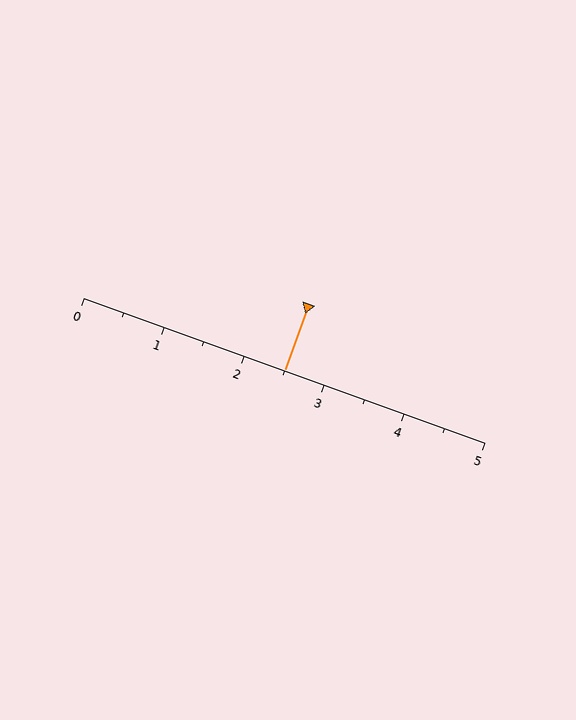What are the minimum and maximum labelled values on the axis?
The axis runs from 0 to 5.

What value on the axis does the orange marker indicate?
The marker indicates approximately 2.5.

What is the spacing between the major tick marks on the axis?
The major ticks are spaced 1 apart.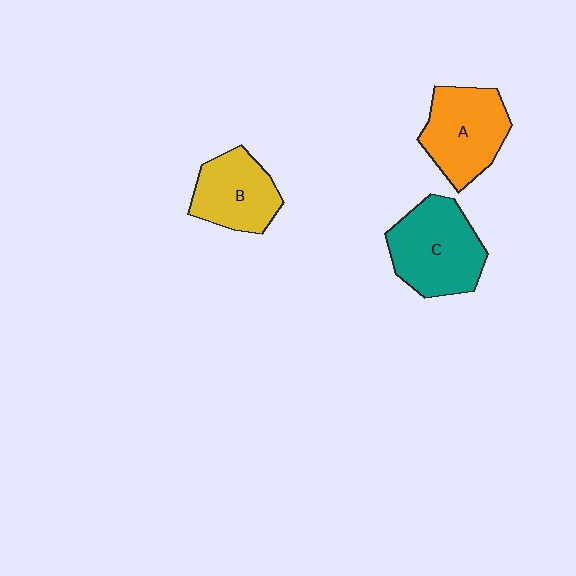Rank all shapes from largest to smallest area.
From largest to smallest: C (teal), A (orange), B (yellow).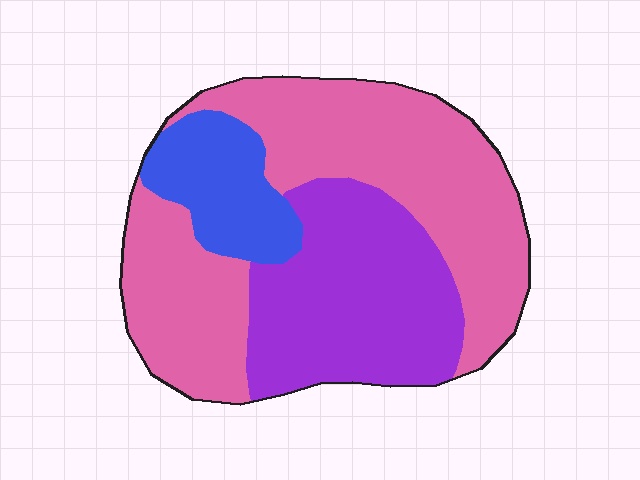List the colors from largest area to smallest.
From largest to smallest: pink, purple, blue.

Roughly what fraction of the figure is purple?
Purple covers around 30% of the figure.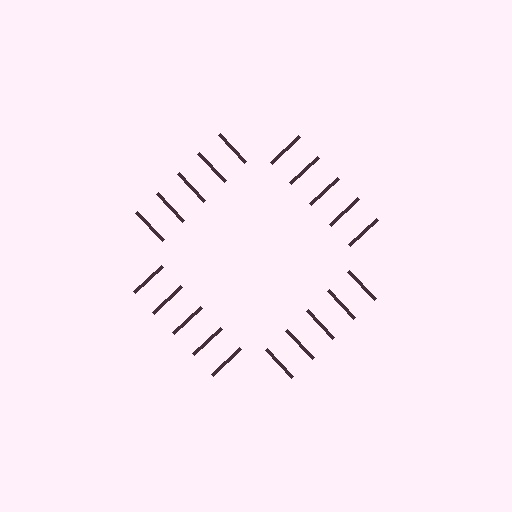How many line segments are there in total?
20 — 5 along each of the 4 edges.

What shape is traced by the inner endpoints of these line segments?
An illusory square — the line segments terminate on its edges but no continuous stroke is drawn.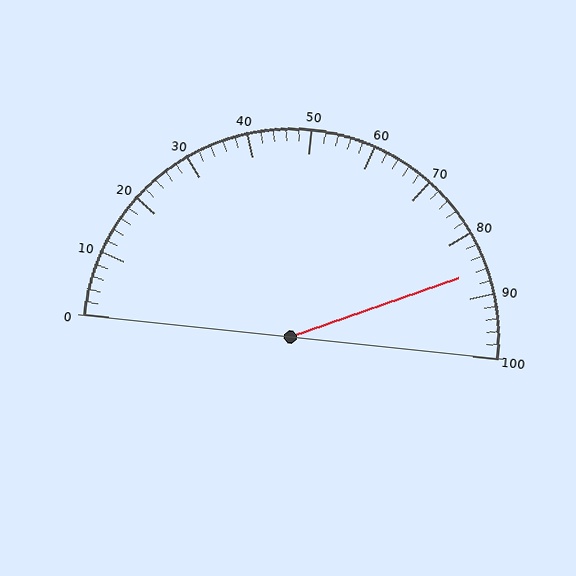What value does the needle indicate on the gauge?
The needle indicates approximately 86.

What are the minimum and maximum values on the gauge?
The gauge ranges from 0 to 100.